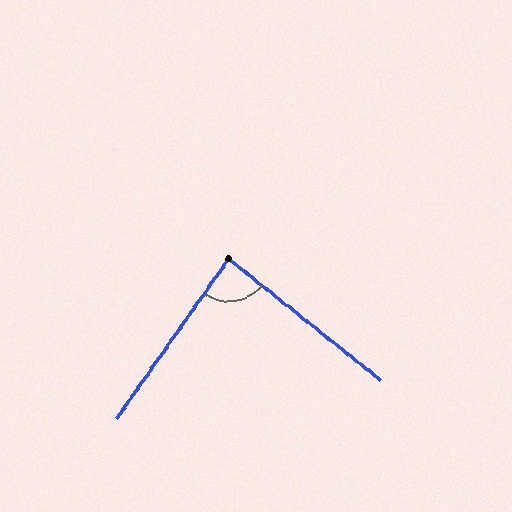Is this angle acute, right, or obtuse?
It is approximately a right angle.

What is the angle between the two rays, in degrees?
Approximately 87 degrees.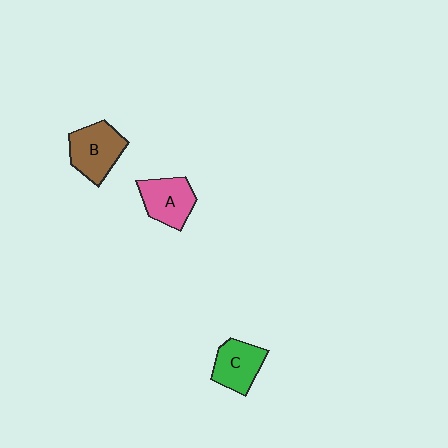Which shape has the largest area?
Shape B (brown).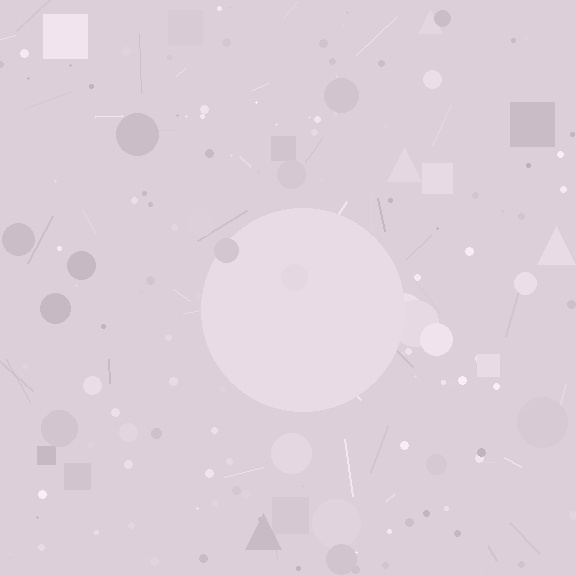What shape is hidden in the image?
A circle is hidden in the image.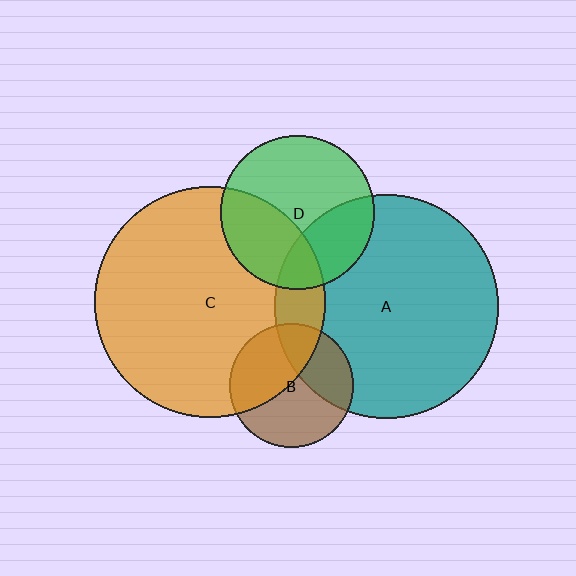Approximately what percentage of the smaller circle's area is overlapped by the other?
Approximately 35%.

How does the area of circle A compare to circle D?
Approximately 2.1 times.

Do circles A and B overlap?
Yes.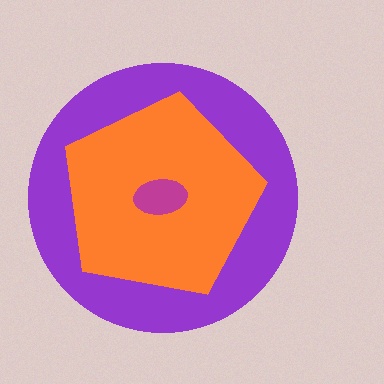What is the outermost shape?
The purple circle.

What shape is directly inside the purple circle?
The orange pentagon.